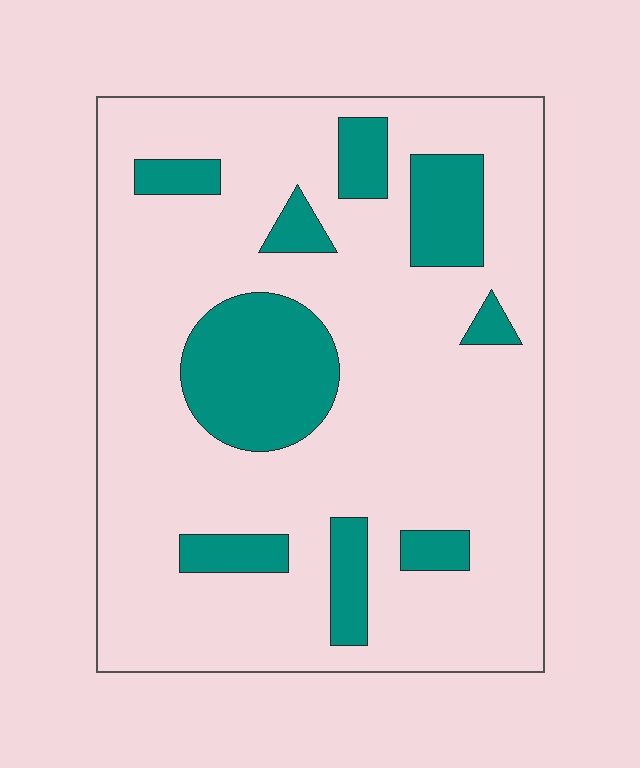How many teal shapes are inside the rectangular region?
9.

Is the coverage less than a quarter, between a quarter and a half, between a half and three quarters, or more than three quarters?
Less than a quarter.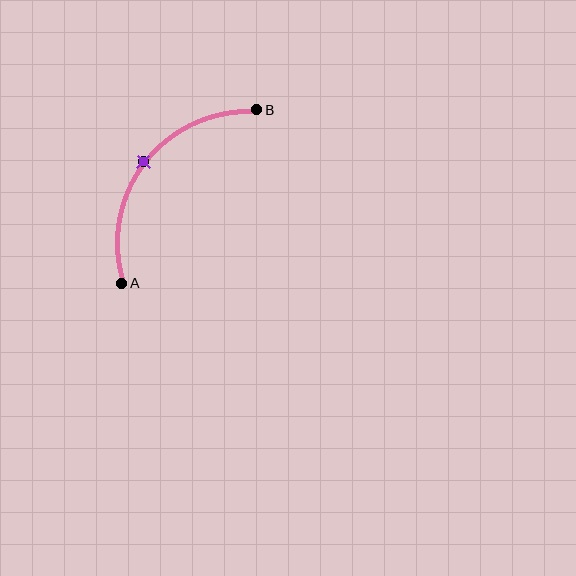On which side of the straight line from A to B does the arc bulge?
The arc bulges above and to the left of the straight line connecting A and B.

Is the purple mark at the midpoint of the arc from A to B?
Yes. The purple mark lies on the arc at equal arc-length from both A and B — it is the arc midpoint.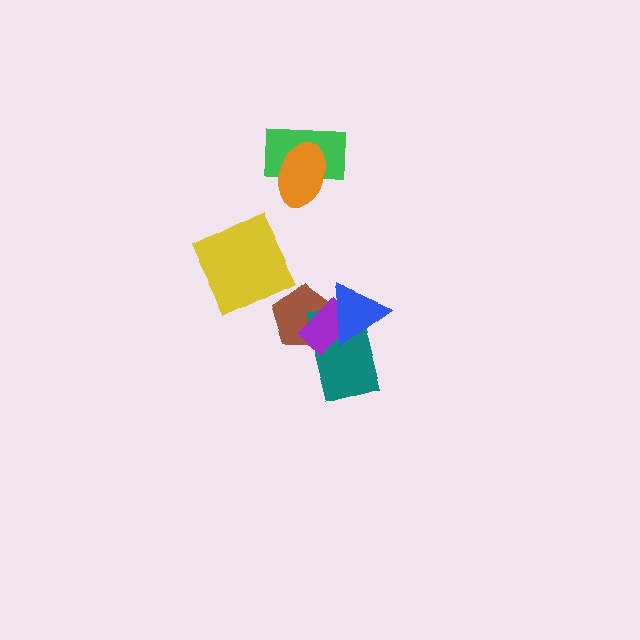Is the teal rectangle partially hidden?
Yes, it is partially covered by another shape.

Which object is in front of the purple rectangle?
The blue triangle is in front of the purple rectangle.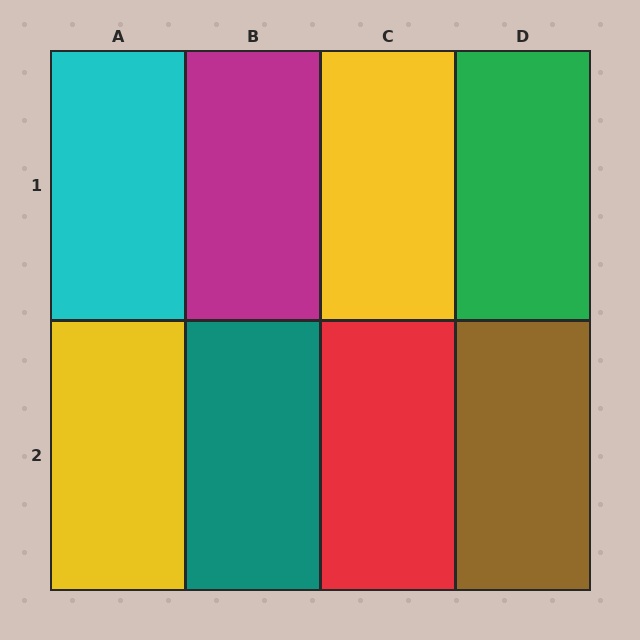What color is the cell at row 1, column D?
Green.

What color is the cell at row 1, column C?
Yellow.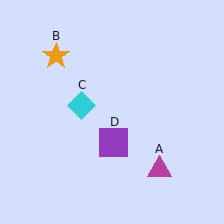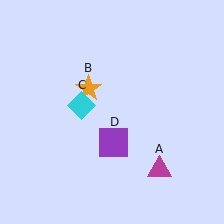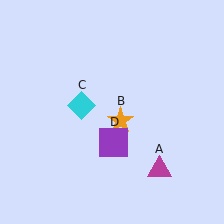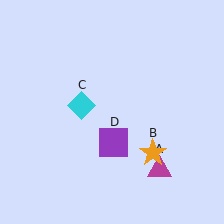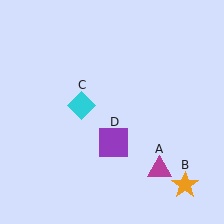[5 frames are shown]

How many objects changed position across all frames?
1 object changed position: orange star (object B).